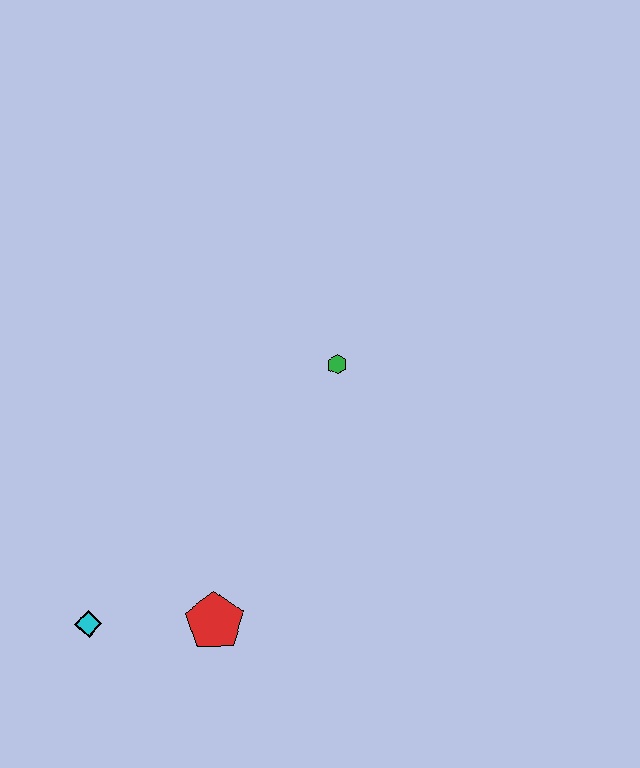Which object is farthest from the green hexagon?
The cyan diamond is farthest from the green hexagon.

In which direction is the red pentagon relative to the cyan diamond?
The red pentagon is to the right of the cyan diamond.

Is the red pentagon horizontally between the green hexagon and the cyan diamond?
Yes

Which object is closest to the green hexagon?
The red pentagon is closest to the green hexagon.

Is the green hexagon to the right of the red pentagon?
Yes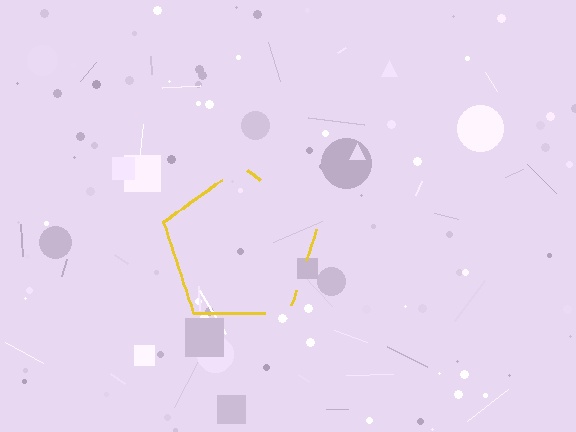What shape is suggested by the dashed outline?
The dashed outline suggests a pentagon.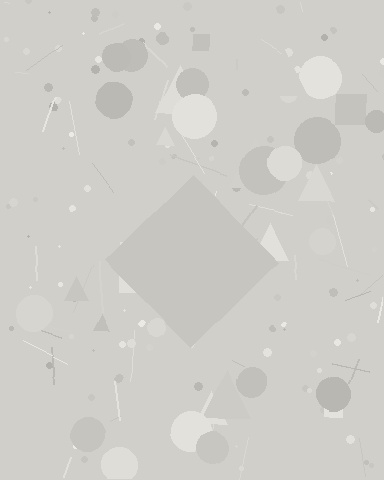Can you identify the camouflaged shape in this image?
The camouflaged shape is a diamond.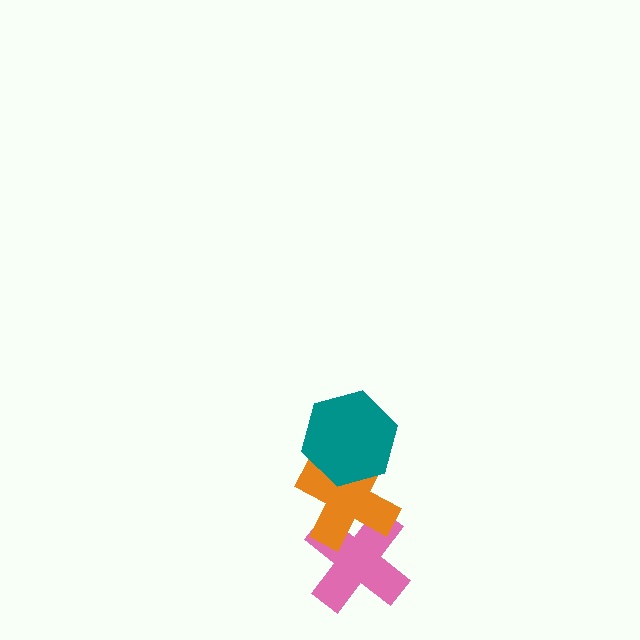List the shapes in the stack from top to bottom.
From top to bottom: the teal hexagon, the orange cross, the pink cross.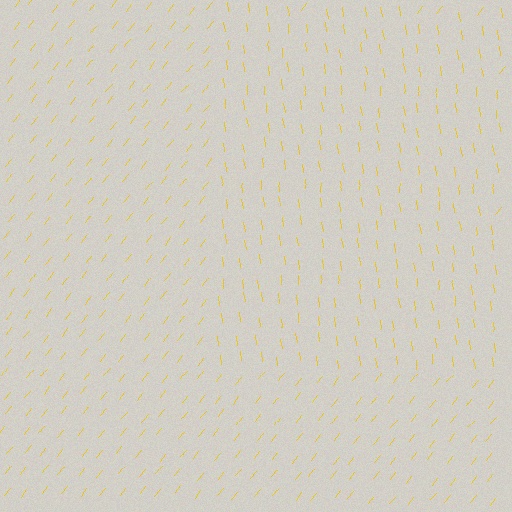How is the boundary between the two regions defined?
The boundary is defined purely by a change in line orientation (approximately 45 degrees difference). All lines are the same color and thickness.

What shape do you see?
I see a rectangle.